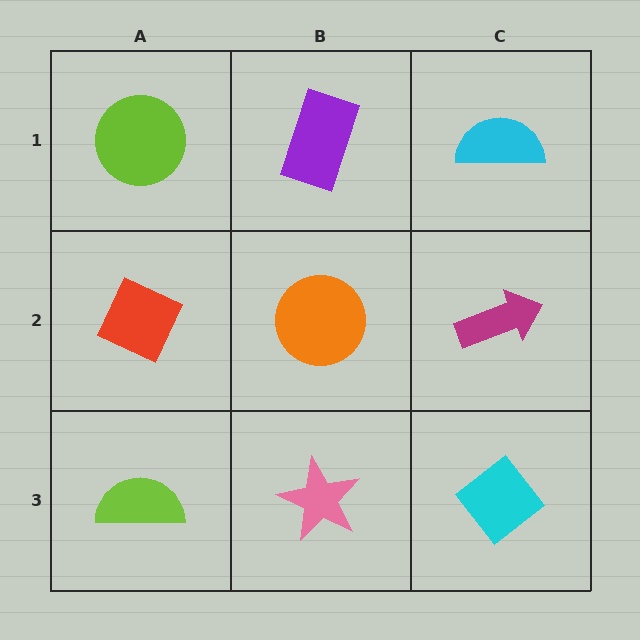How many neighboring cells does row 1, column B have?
3.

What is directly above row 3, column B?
An orange circle.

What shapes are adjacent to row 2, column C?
A cyan semicircle (row 1, column C), a cyan diamond (row 3, column C), an orange circle (row 2, column B).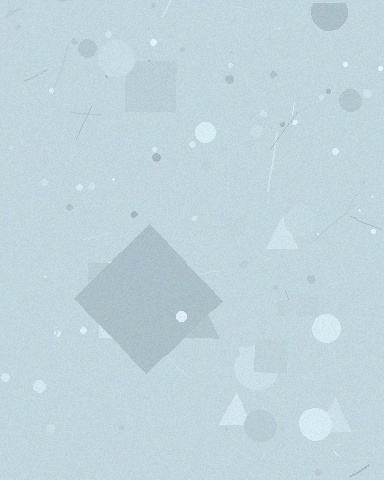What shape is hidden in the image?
A diamond is hidden in the image.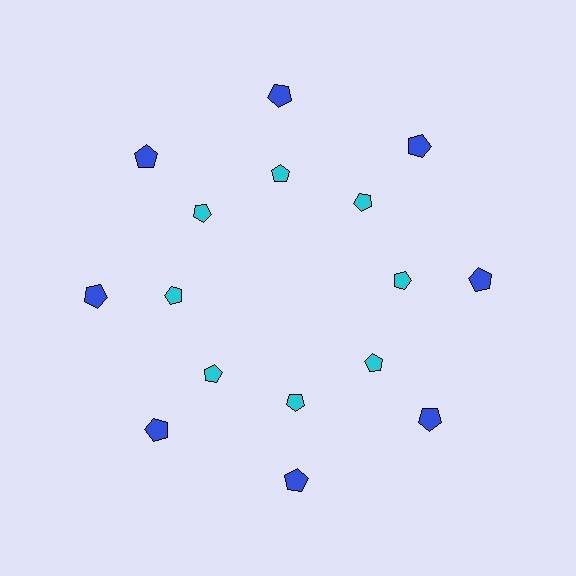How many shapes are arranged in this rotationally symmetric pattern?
There are 16 shapes, arranged in 8 groups of 2.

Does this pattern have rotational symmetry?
Yes, this pattern has 8-fold rotational symmetry. It looks the same after rotating 45 degrees around the center.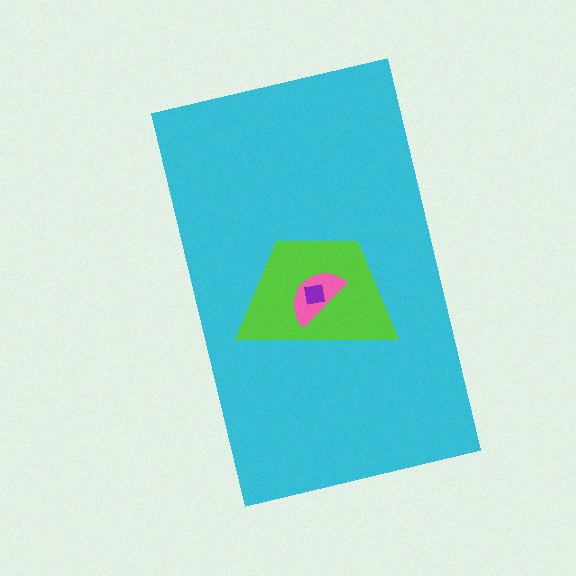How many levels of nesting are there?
4.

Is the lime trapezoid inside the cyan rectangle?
Yes.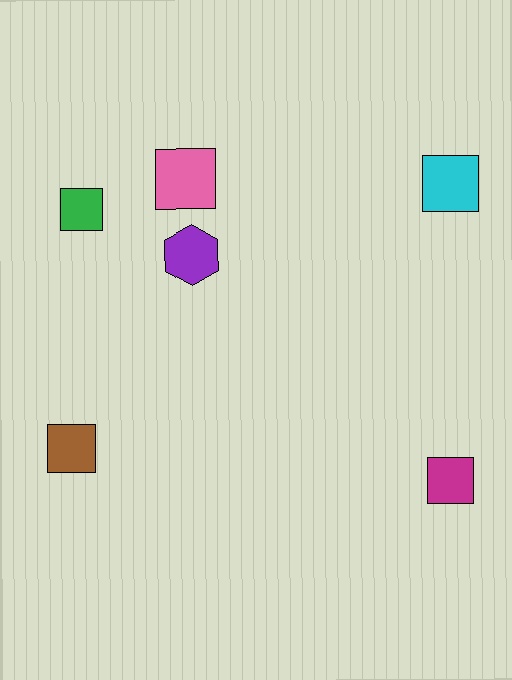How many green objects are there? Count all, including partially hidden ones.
There is 1 green object.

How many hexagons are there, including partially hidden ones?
There is 1 hexagon.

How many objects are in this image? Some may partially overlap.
There are 6 objects.